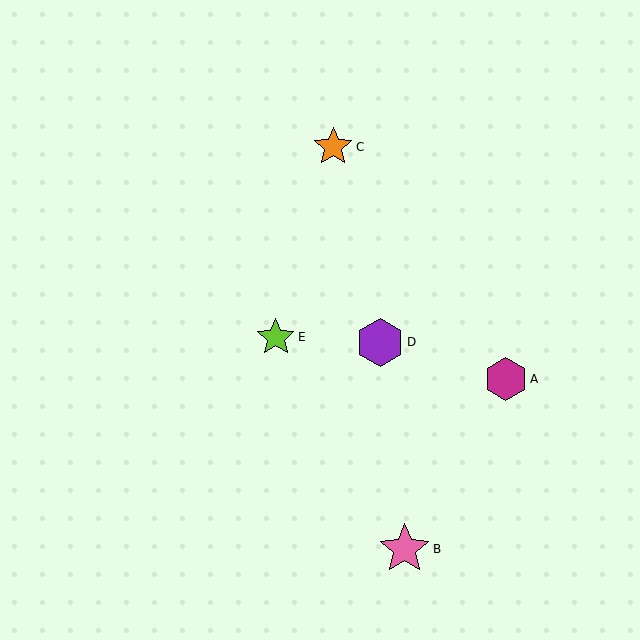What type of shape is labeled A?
Shape A is a magenta hexagon.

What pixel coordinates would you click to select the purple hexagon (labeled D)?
Click at (380, 342) to select the purple hexagon D.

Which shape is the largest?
The pink star (labeled B) is the largest.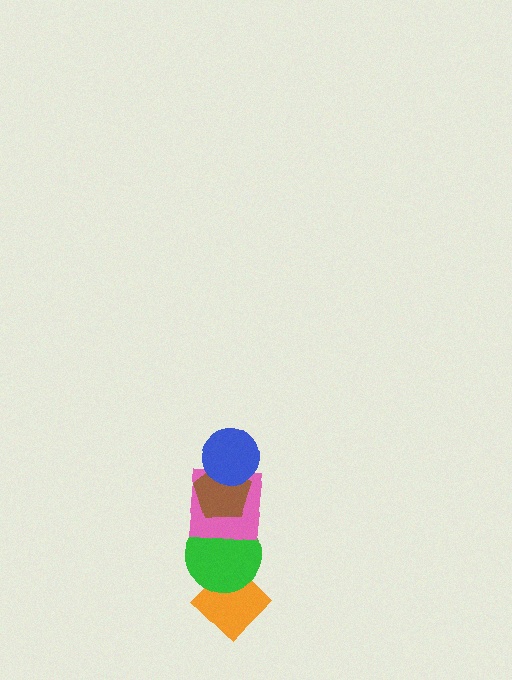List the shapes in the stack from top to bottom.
From top to bottom: the blue circle, the brown pentagon, the pink square, the green circle, the orange diamond.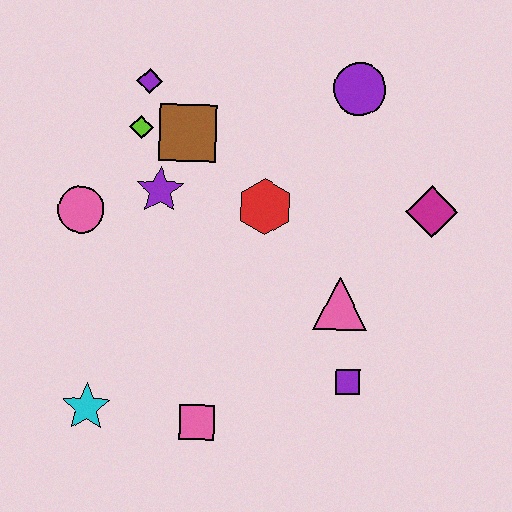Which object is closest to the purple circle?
The magenta diamond is closest to the purple circle.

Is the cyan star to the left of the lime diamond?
Yes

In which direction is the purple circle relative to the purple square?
The purple circle is above the purple square.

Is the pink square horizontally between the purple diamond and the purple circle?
Yes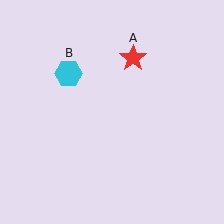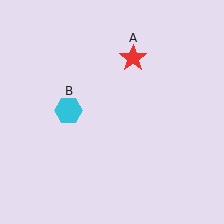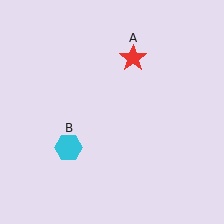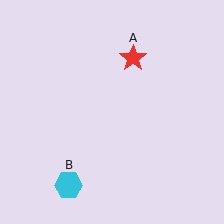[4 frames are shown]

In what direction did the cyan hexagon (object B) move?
The cyan hexagon (object B) moved down.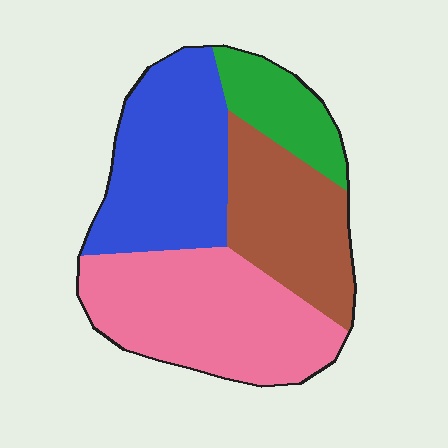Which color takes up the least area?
Green, at roughly 10%.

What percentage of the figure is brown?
Brown takes up about one quarter (1/4) of the figure.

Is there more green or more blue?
Blue.